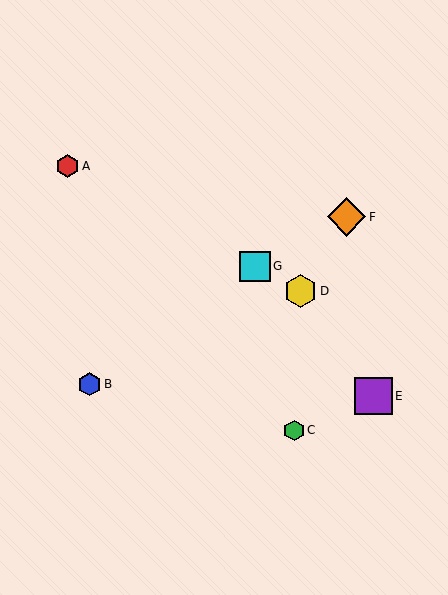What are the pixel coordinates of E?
Object E is at (373, 396).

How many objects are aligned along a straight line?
3 objects (A, D, G) are aligned along a straight line.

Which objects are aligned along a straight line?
Objects A, D, G are aligned along a straight line.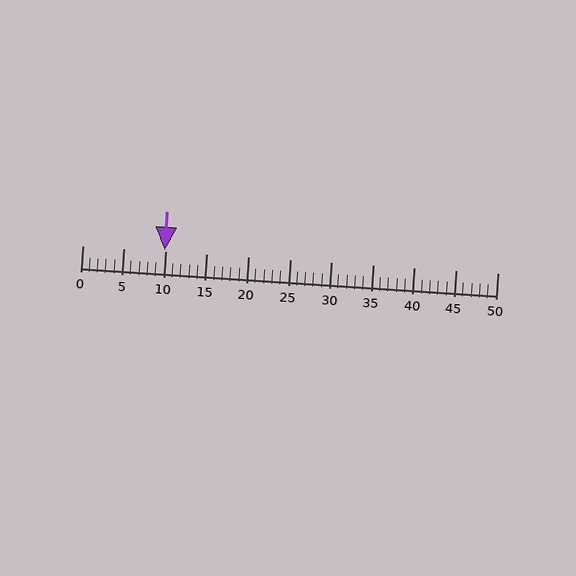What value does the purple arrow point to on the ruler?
The purple arrow points to approximately 10.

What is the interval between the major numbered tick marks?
The major tick marks are spaced 5 units apart.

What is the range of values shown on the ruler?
The ruler shows values from 0 to 50.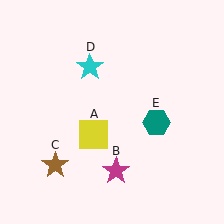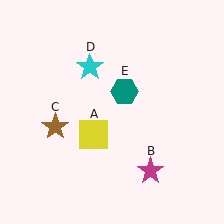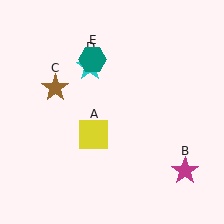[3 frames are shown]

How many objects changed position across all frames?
3 objects changed position: magenta star (object B), brown star (object C), teal hexagon (object E).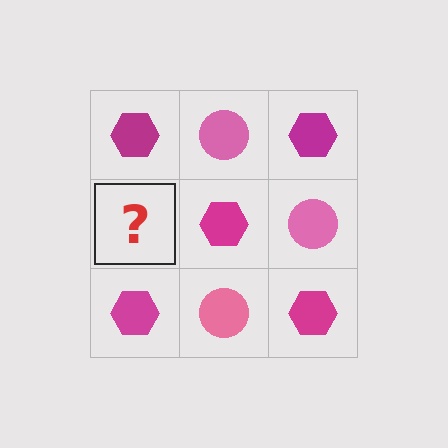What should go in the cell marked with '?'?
The missing cell should contain a pink circle.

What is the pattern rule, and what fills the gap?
The rule is that it alternates magenta hexagon and pink circle in a checkerboard pattern. The gap should be filled with a pink circle.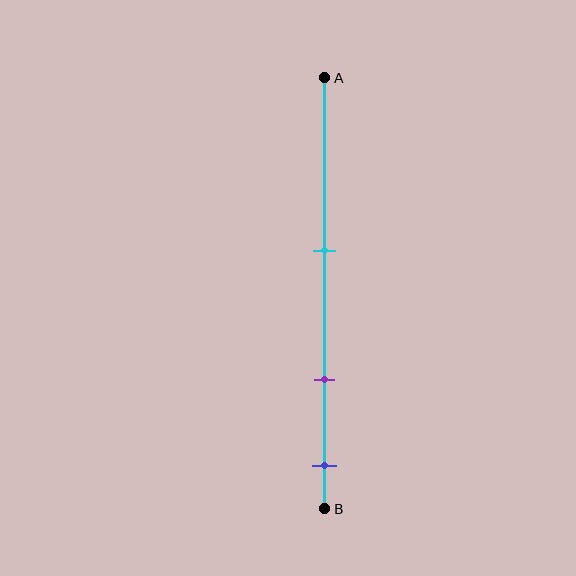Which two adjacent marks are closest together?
The purple and blue marks are the closest adjacent pair.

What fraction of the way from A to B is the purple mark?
The purple mark is approximately 70% (0.7) of the way from A to B.